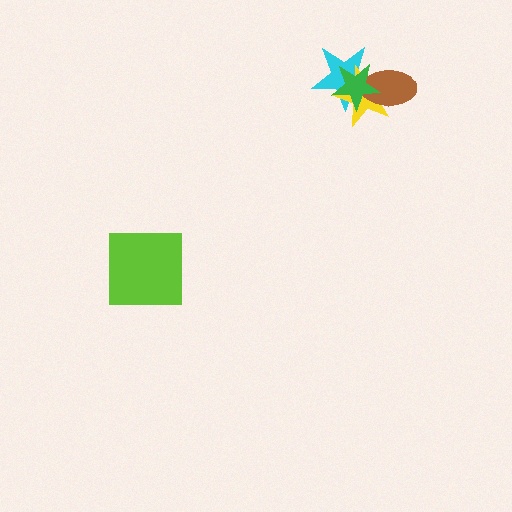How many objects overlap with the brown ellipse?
3 objects overlap with the brown ellipse.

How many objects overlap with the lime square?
0 objects overlap with the lime square.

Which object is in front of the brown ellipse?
The green star is in front of the brown ellipse.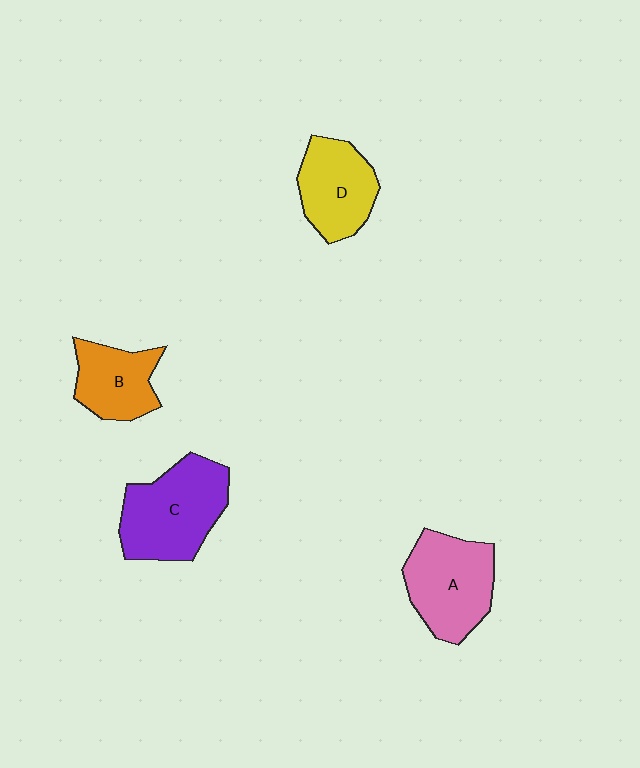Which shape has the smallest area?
Shape B (orange).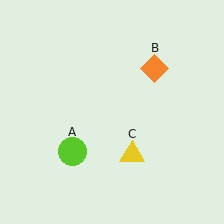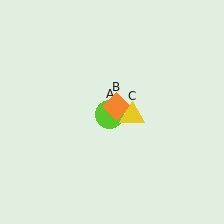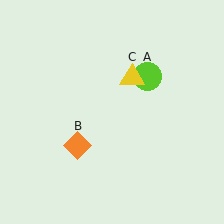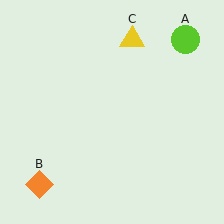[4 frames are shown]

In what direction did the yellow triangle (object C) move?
The yellow triangle (object C) moved up.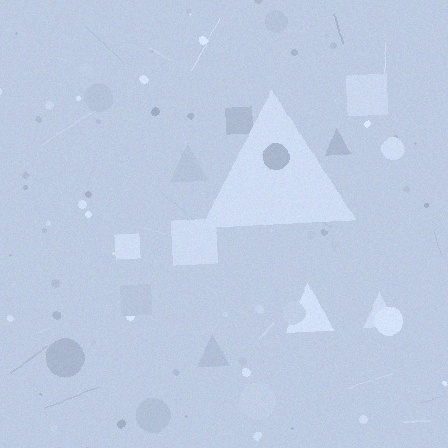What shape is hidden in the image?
A triangle is hidden in the image.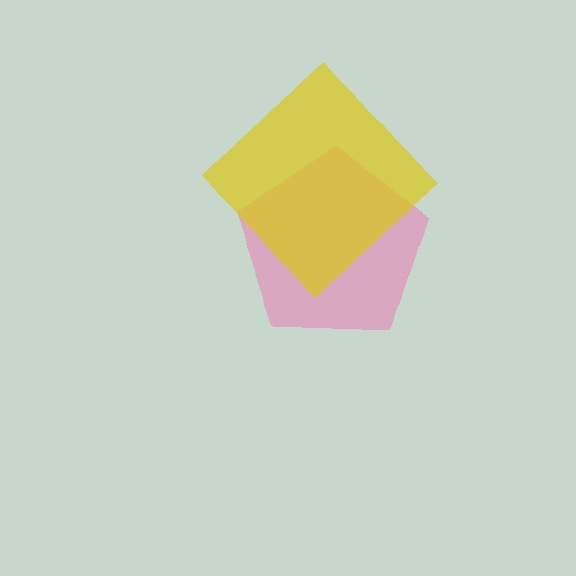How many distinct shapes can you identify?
There are 2 distinct shapes: a pink pentagon, a yellow diamond.